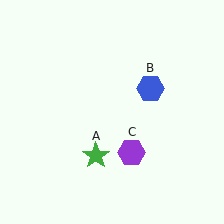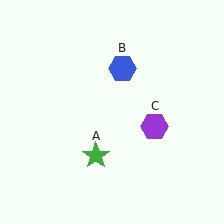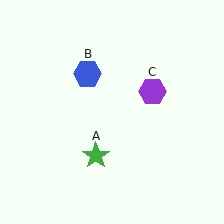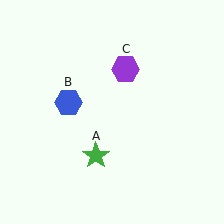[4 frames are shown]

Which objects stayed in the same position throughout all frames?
Green star (object A) remained stationary.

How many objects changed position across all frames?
2 objects changed position: blue hexagon (object B), purple hexagon (object C).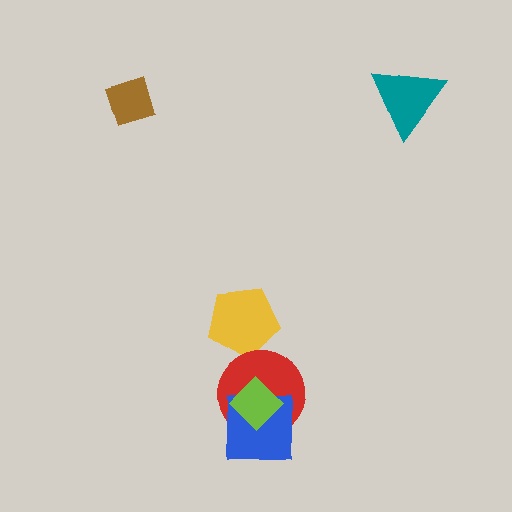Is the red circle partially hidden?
Yes, it is partially covered by another shape.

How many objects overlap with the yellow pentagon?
0 objects overlap with the yellow pentagon.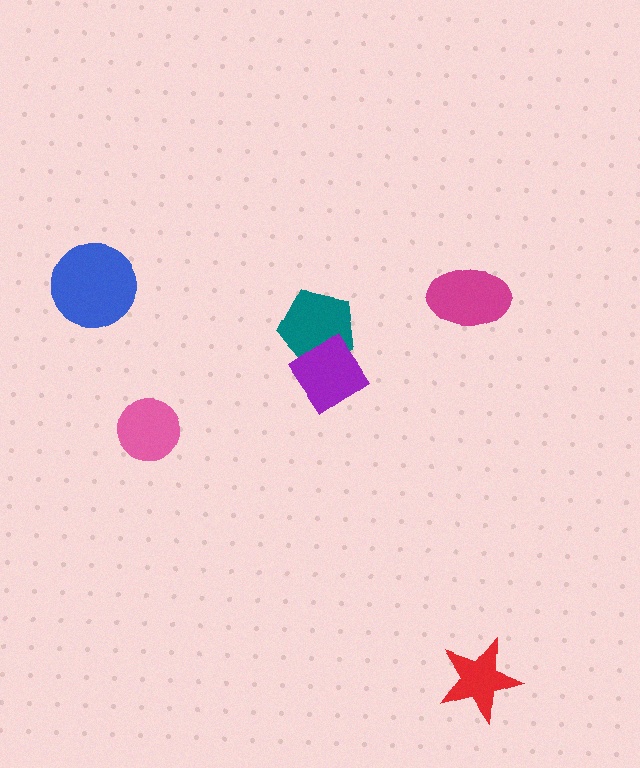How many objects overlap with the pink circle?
0 objects overlap with the pink circle.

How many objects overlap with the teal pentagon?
1 object overlaps with the teal pentagon.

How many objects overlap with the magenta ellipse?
0 objects overlap with the magenta ellipse.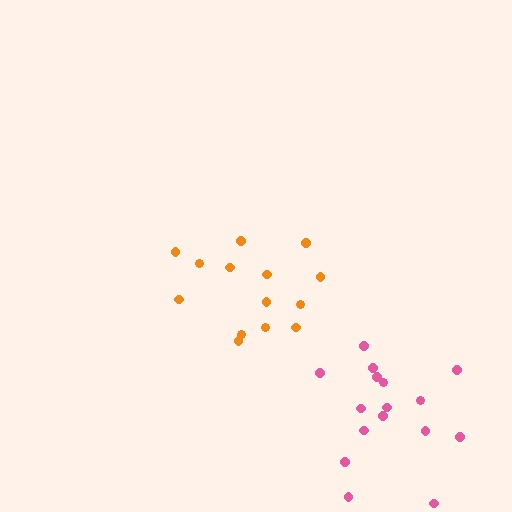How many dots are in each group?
Group 1: 14 dots, Group 2: 16 dots (30 total).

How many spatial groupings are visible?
There are 2 spatial groupings.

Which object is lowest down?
The pink cluster is bottommost.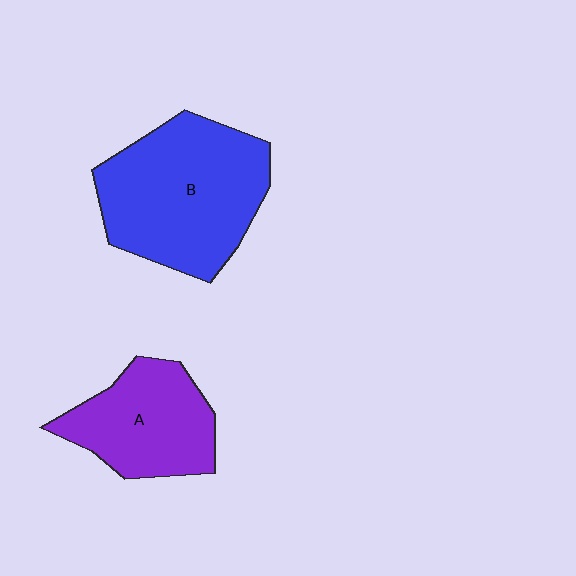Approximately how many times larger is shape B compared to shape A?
Approximately 1.5 times.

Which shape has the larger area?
Shape B (blue).